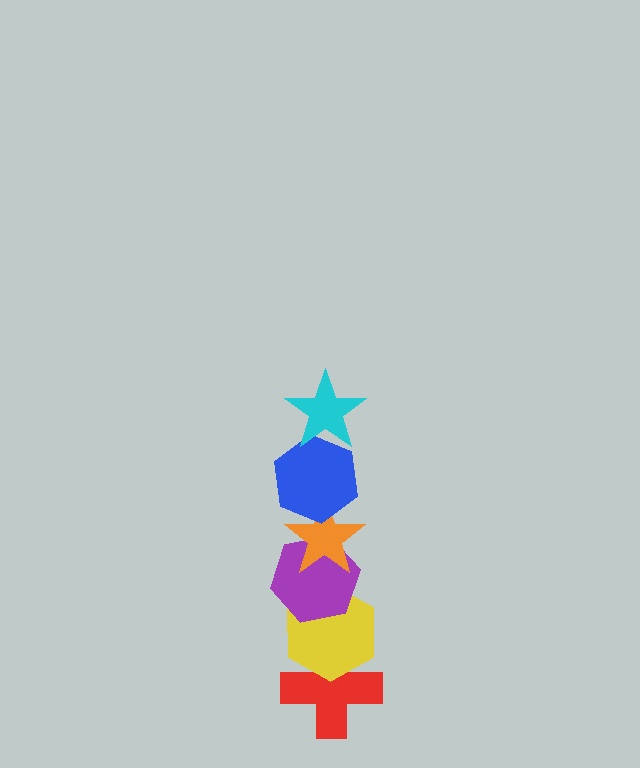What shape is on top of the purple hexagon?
The orange star is on top of the purple hexagon.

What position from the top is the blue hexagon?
The blue hexagon is 2nd from the top.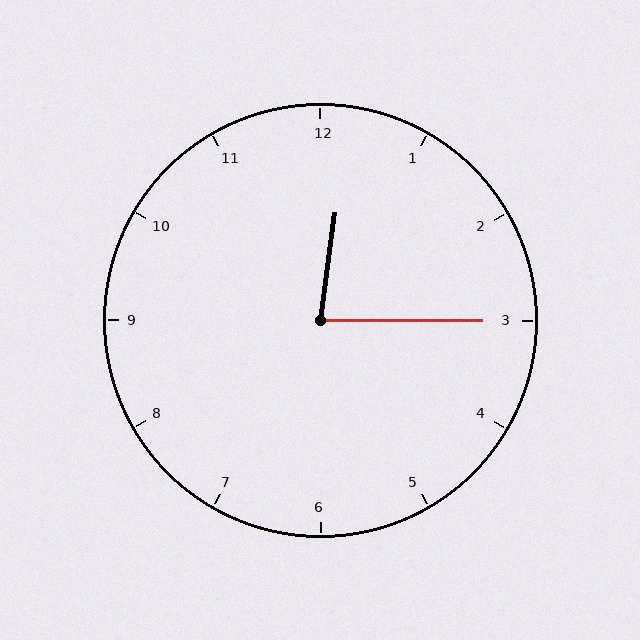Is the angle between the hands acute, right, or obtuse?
It is acute.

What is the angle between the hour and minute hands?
Approximately 82 degrees.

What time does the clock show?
12:15.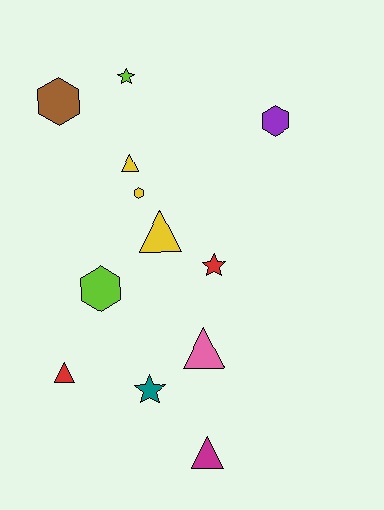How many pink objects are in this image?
There is 1 pink object.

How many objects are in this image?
There are 12 objects.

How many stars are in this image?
There are 3 stars.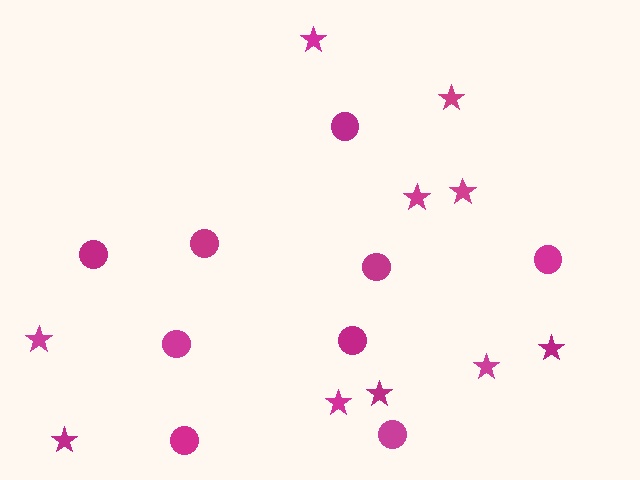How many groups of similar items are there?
There are 2 groups: one group of stars (10) and one group of circles (9).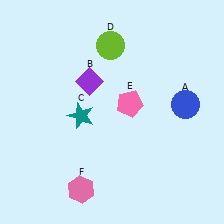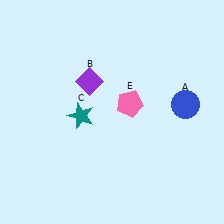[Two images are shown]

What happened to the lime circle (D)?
The lime circle (D) was removed in Image 2. It was in the top-left area of Image 1.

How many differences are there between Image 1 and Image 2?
There are 2 differences between the two images.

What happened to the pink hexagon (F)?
The pink hexagon (F) was removed in Image 2. It was in the bottom-left area of Image 1.